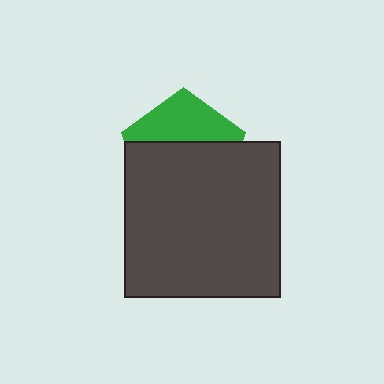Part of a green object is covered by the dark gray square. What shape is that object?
It is a pentagon.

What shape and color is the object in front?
The object in front is a dark gray square.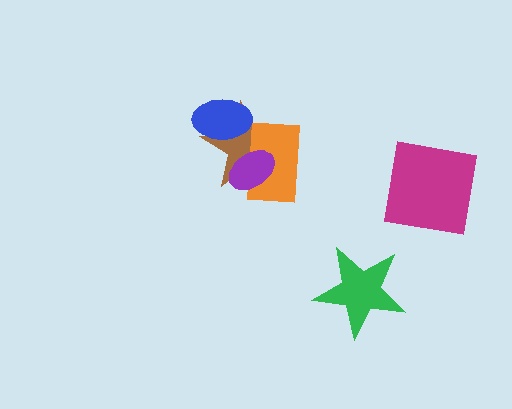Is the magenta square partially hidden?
No, no other shape covers it.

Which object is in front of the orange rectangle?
The purple ellipse is in front of the orange rectangle.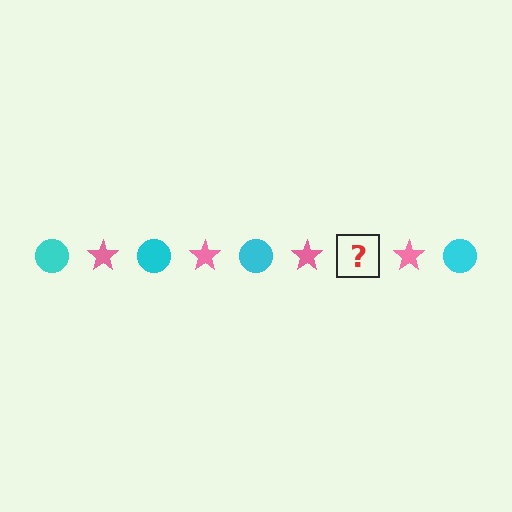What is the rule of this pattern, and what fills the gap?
The rule is that the pattern alternates between cyan circle and pink star. The gap should be filled with a cyan circle.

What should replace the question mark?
The question mark should be replaced with a cyan circle.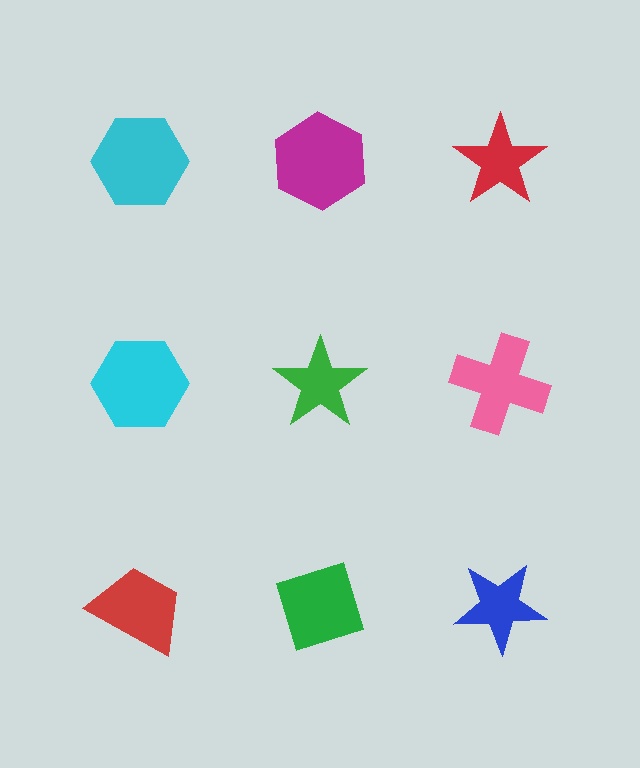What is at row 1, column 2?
A magenta hexagon.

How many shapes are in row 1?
3 shapes.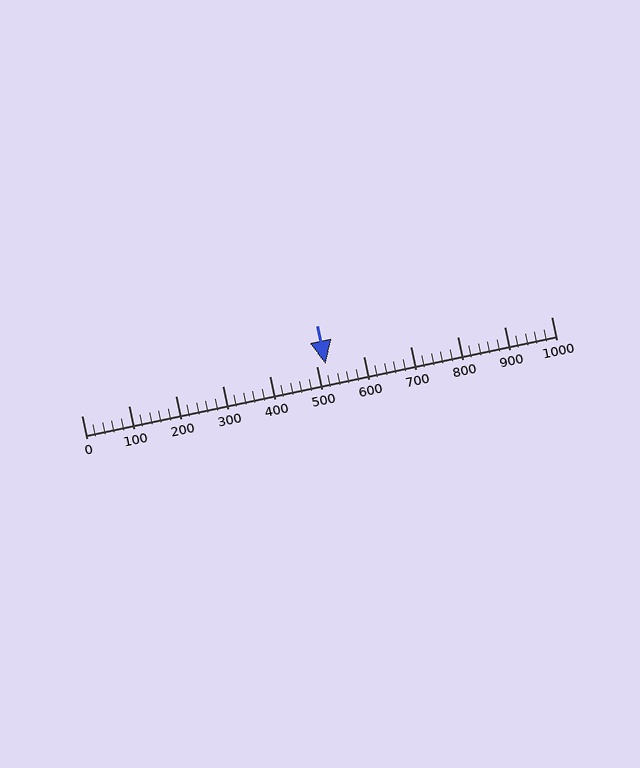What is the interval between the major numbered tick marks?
The major tick marks are spaced 100 units apart.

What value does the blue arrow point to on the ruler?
The blue arrow points to approximately 520.